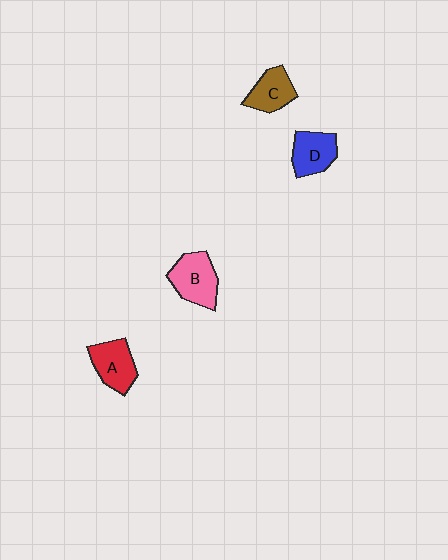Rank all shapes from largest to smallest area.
From largest to smallest: B (pink), A (red), D (blue), C (brown).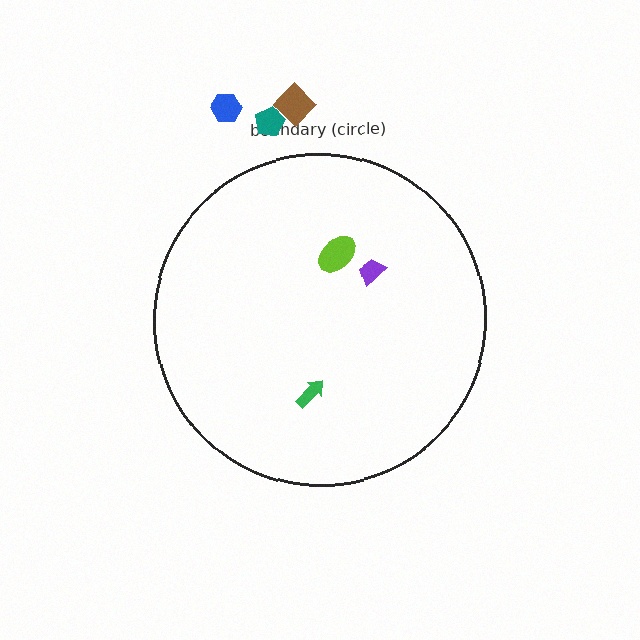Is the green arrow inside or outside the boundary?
Inside.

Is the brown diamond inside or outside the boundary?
Outside.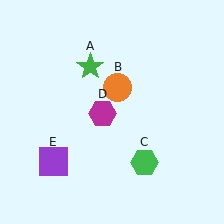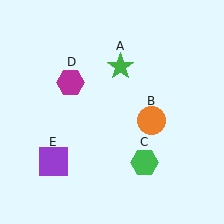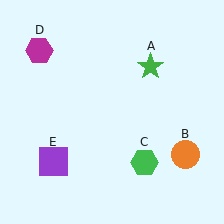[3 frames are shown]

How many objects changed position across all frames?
3 objects changed position: green star (object A), orange circle (object B), magenta hexagon (object D).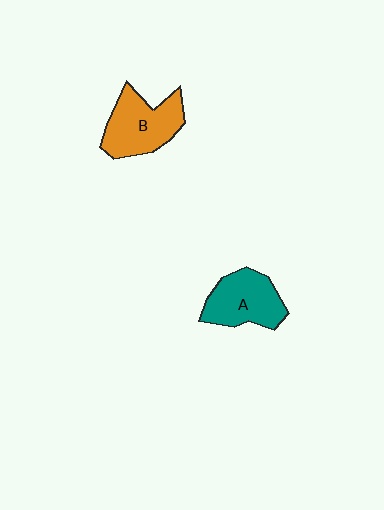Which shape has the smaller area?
Shape A (teal).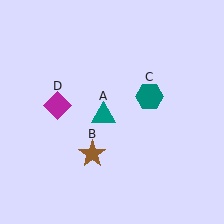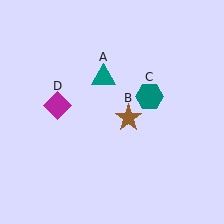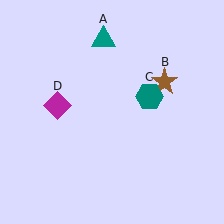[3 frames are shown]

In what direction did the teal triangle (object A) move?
The teal triangle (object A) moved up.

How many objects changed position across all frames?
2 objects changed position: teal triangle (object A), brown star (object B).